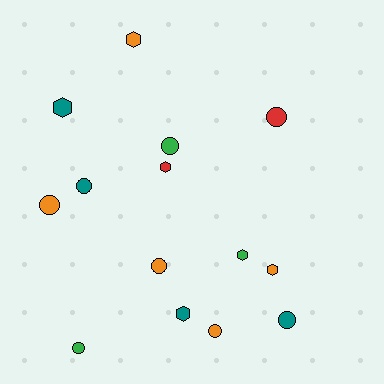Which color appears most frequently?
Orange, with 5 objects.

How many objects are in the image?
There are 14 objects.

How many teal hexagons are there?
There are 2 teal hexagons.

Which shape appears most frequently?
Circle, with 8 objects.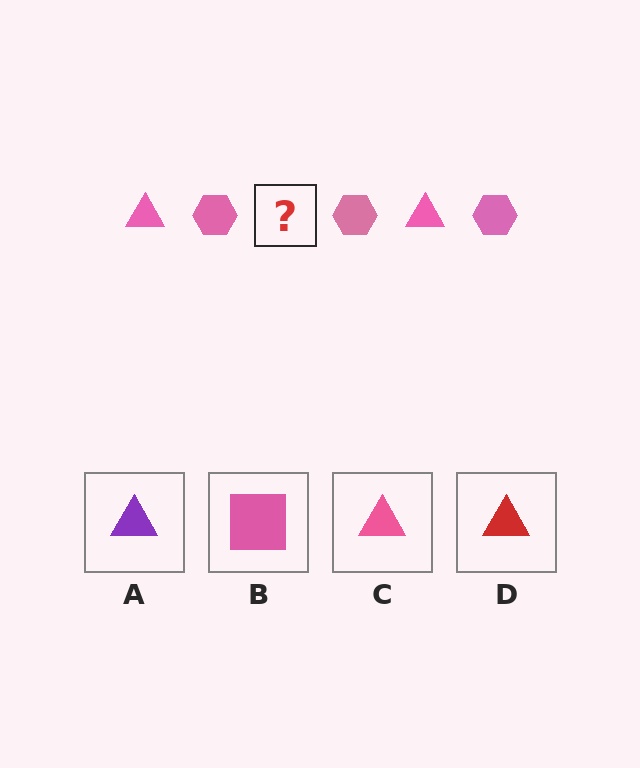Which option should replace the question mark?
Option C.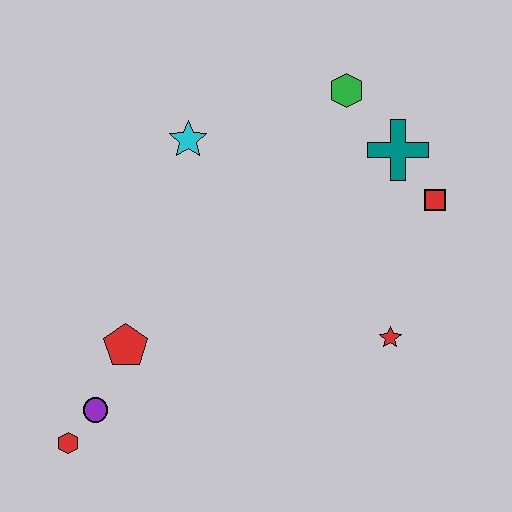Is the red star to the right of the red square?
No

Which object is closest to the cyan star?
The green hexagon is closest to the cyan star.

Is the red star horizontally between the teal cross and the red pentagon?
Yes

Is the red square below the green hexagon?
Yes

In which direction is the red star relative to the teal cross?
The red star is below the teal cross.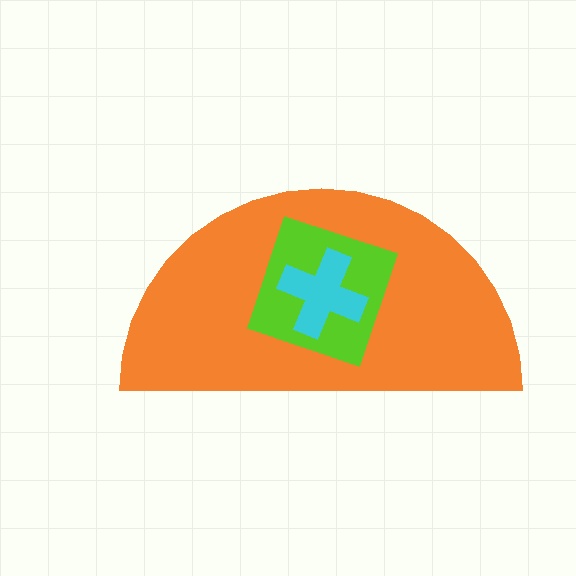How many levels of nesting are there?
3.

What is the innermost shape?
The cyan cross.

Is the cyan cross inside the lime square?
Yes.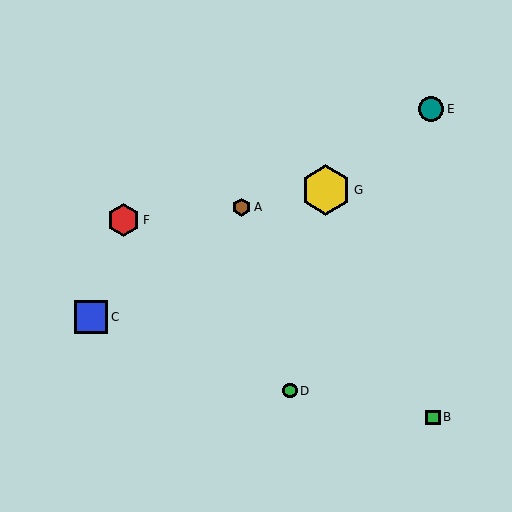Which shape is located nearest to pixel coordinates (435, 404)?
The green square (labeled B) at (433, 417) is nearest to that location.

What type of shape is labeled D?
Shape D is a green circle.